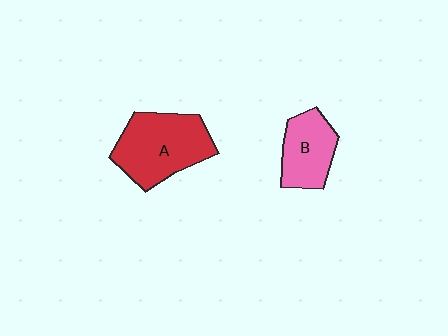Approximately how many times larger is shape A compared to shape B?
Approximately 1.6 times.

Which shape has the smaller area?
Shape B (pink).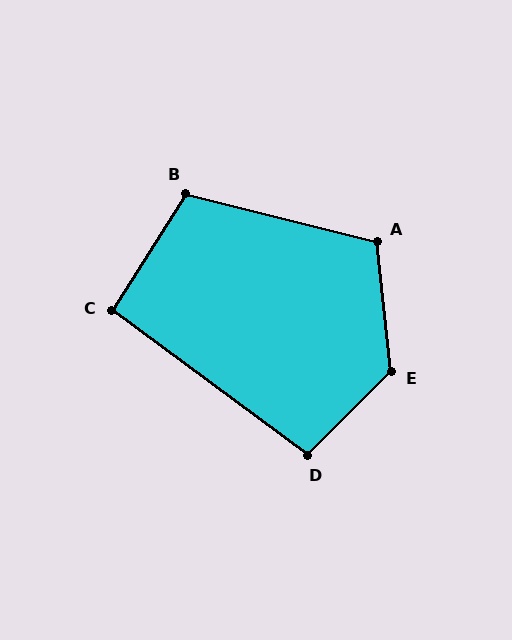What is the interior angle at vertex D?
Approximately 98 degrees (obtuse).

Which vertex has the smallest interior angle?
C, at approximately 94 degrees.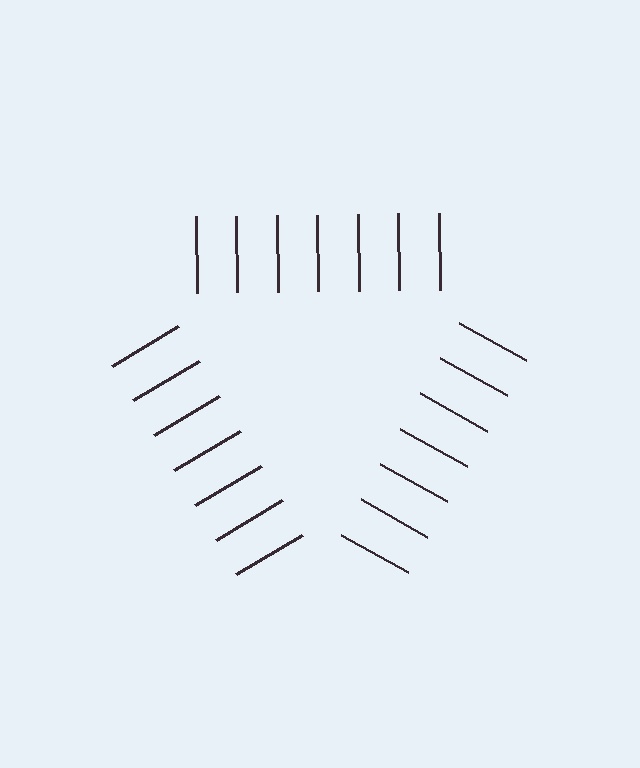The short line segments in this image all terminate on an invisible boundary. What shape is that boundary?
An illusory triangle — the line segments terminate on its edges but no continuous stroke is drawn.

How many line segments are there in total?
21 — 7 along each of the 3 edges.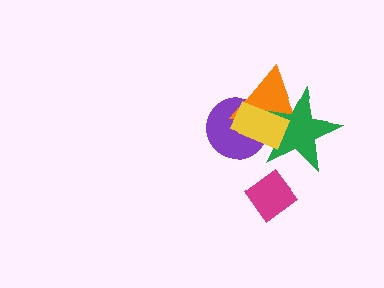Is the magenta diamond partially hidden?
No, no other shape covers it.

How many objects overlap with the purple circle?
3 objects overlap with the purple circle.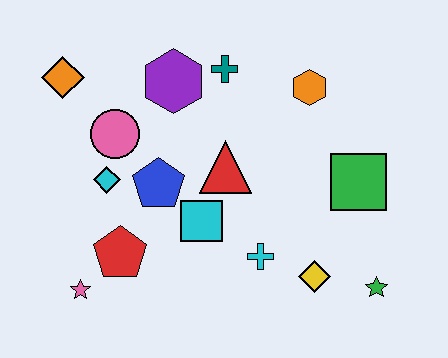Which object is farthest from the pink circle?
The green star is farthest from the pink circle.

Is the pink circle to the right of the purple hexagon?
No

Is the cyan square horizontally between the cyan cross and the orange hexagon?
No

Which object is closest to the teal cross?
The purple hexagon is closest to the teal cross.